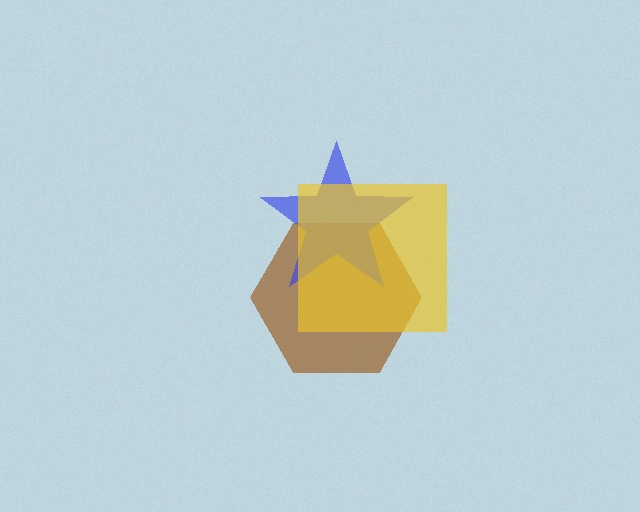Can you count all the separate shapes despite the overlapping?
Yes, there are 3 separate shapes.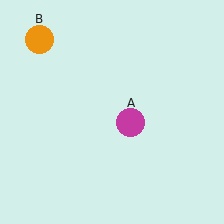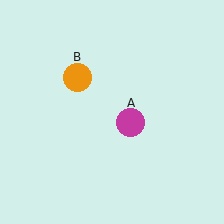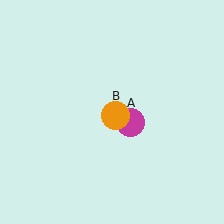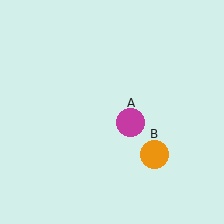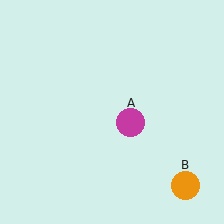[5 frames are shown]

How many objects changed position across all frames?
1 object changed position: orange circle (object B).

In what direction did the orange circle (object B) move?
The orange circle (object B) moved down and to the right.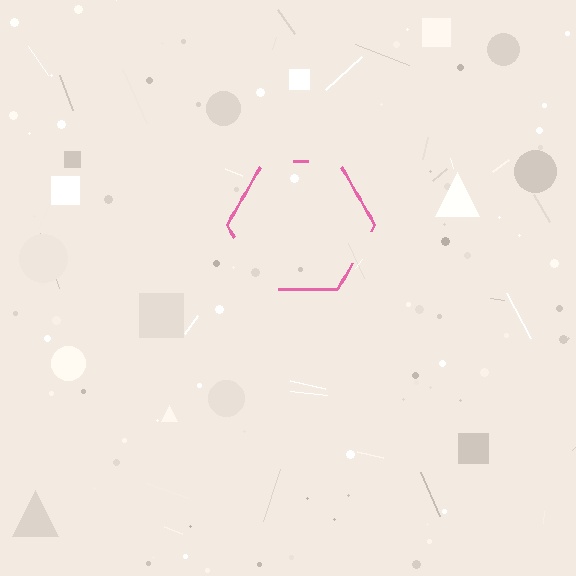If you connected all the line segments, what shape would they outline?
They would outline a hexagon.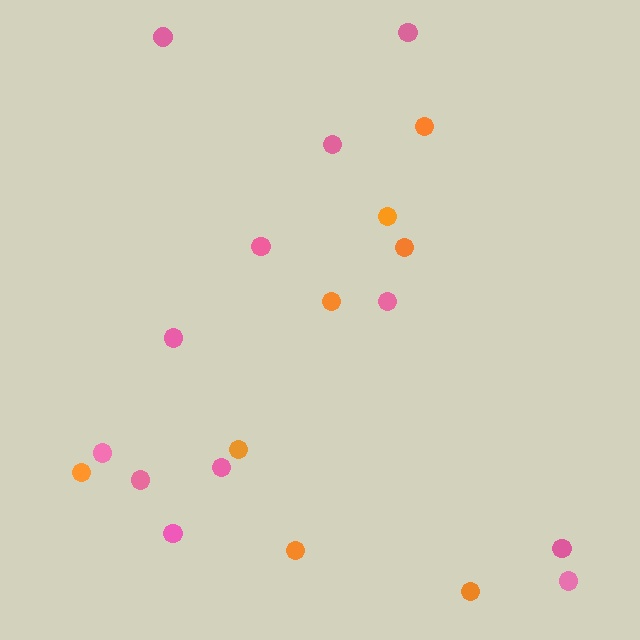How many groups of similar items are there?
There are 2 groups: one group of orange circles (8) and one group of pink circles (12).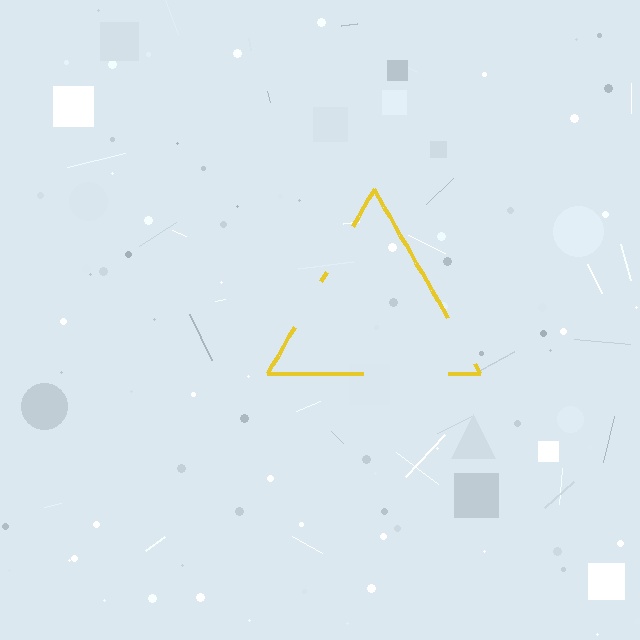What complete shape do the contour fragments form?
The contour fragments form a triangle.